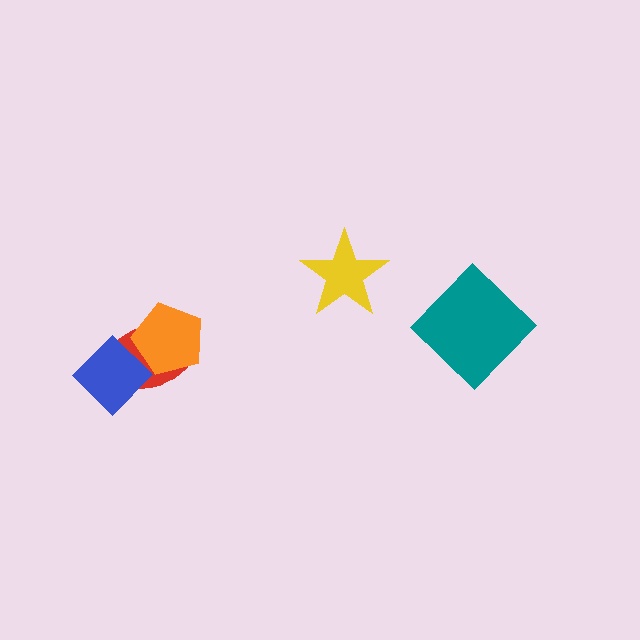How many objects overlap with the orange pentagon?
2 objects overlap with the orange pentagon.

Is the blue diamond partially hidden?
Yes, it is partially covered by another shape.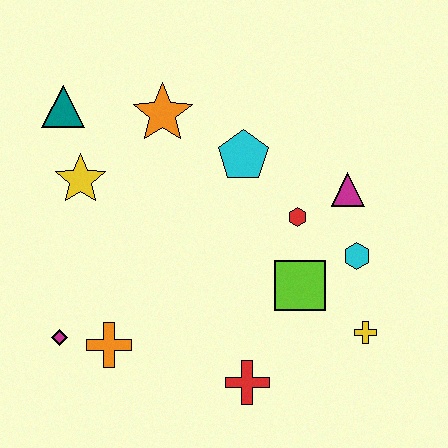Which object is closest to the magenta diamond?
The orange cross is closest to the magenta diamond.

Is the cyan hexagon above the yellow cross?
Yes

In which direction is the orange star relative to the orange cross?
The orange star is above the orange cross.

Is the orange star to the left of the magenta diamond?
No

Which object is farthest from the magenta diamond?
The magenta triangle is farthest from the magenta diamond.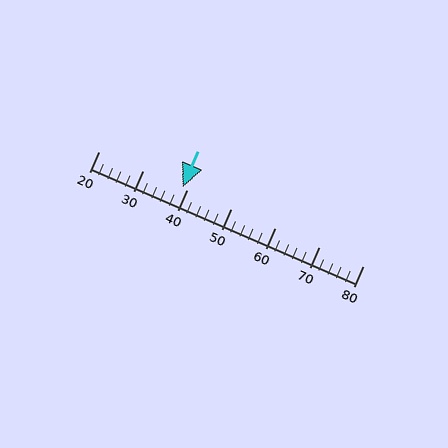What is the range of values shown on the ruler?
The ruler shows values from 20 to 80.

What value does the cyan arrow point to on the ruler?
The cyan arrow points to approximately 39.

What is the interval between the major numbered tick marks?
The major tick marks are spaced 10 units apart.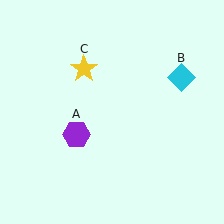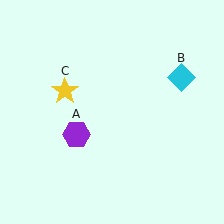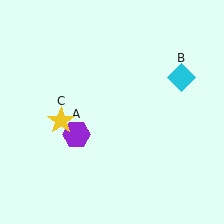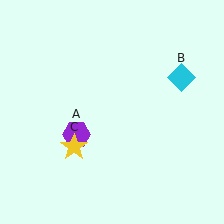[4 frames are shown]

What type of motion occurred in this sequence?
The yellow star (object C) rotated counterclockwise around the center of the scene.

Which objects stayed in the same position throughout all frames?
Purple hexagon (object A) and cyan diamond (object B) remained stationary.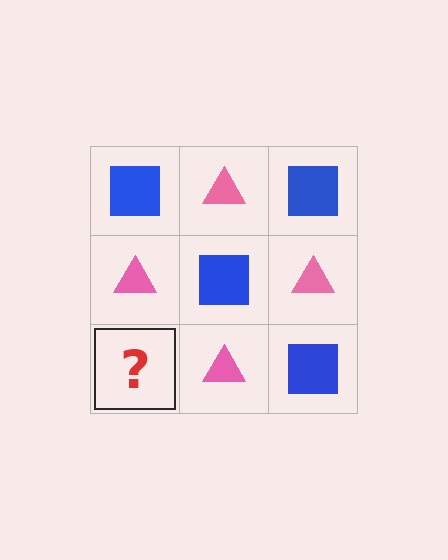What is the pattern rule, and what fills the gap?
The rule is that it alternates blue square and pink triangle in a checkerboard pattern. The gap should be filled with a blue square.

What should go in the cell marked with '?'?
The missing cell should contain a blue square.